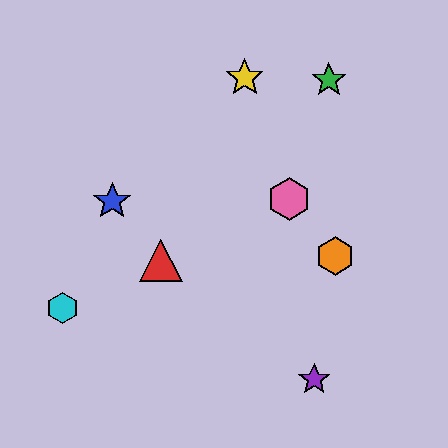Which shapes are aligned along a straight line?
The red triangle, the cyan hexagon, the pink hexagon are aligned along a straight line.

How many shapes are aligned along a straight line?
3 shapes (the red triangle, the cyan hexagon, the pink hexagon) are aligned along a straight line.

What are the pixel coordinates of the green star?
The green star is at (329, 80).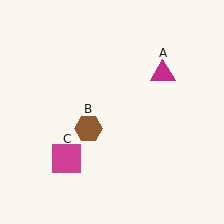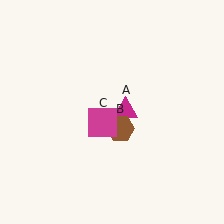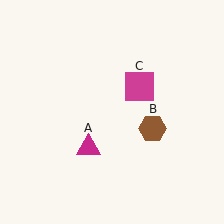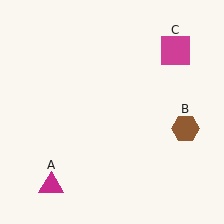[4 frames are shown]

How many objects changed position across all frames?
3 objects changed position: magenta triangle (object A), brown hexagon (object B), magenta square (object C).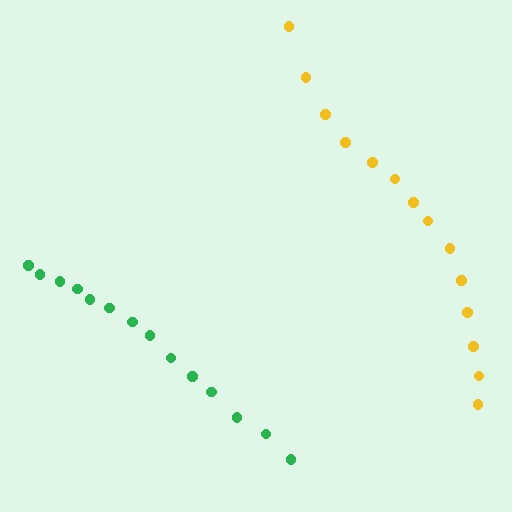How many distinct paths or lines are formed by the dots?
There are 2 distinct paths.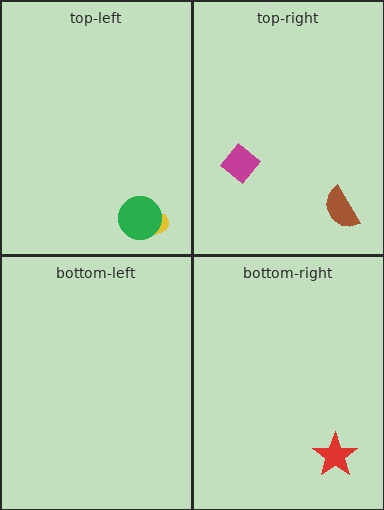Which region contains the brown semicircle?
The top-right region.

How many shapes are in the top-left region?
2.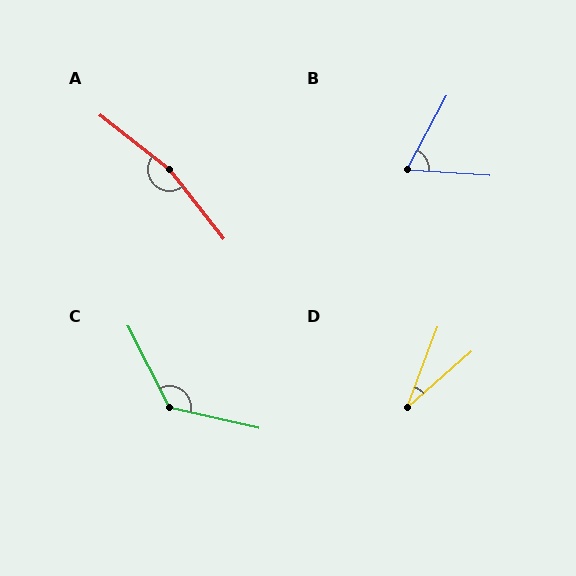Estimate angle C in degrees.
Approximately 130 degrees.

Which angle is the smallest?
D, at approximately 28 degrees.